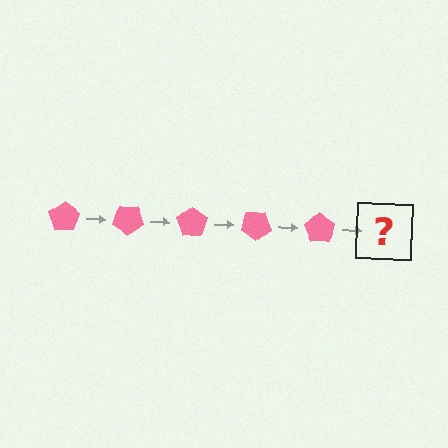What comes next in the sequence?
The next element should be a pink pentagon rotated 175 degrees.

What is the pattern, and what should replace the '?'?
The pattern is that the pentagon rotates 35 degrees each step. The '?' should be a pink pentagon rotated 175 degrees.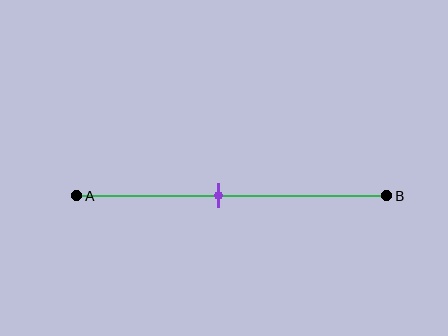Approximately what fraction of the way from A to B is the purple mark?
The purple mark is approximately 45% of the way from A to B.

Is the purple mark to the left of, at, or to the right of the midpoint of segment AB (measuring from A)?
The purple mark is to the left of the midpoint of segment AB.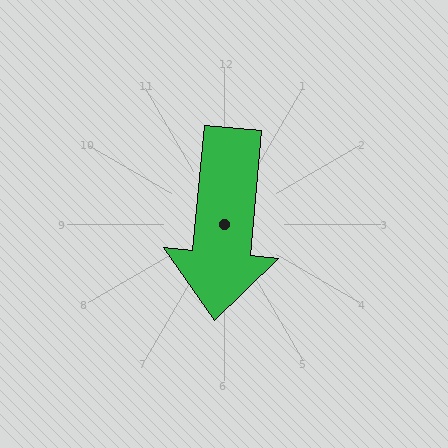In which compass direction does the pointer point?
South.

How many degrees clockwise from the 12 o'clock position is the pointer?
Approximately 185 degrees.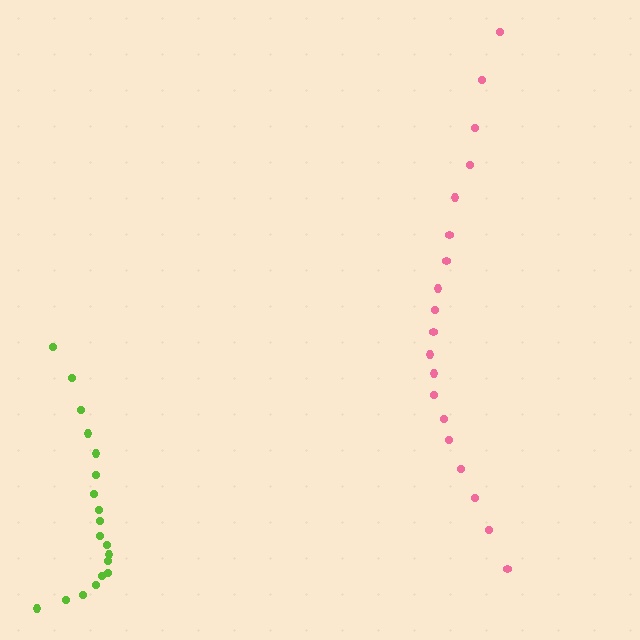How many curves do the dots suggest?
There are 2 distinct paths.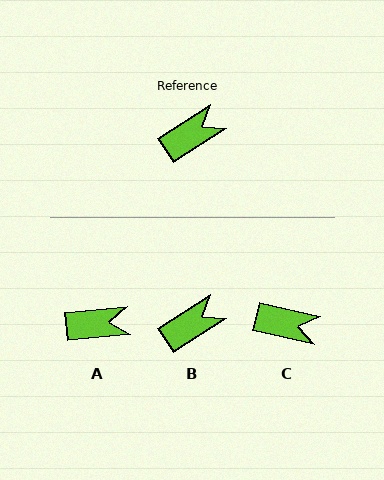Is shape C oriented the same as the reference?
No, it is off by about 46 degrees.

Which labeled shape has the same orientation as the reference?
B.